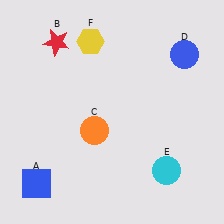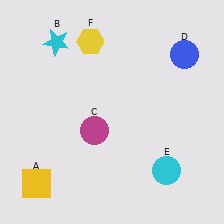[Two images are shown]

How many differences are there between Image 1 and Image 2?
There are 3 differences between the two images.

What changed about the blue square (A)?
In Image 1, A is blue. In Image 2, it changed to yellow.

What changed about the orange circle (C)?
In Image 1, C is orange. In Image 2, it changed to magenta.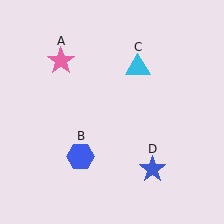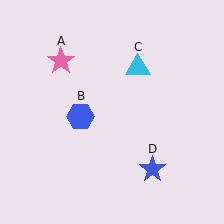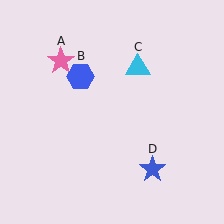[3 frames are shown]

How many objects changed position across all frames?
1 object changed position: blue hexagon (object B).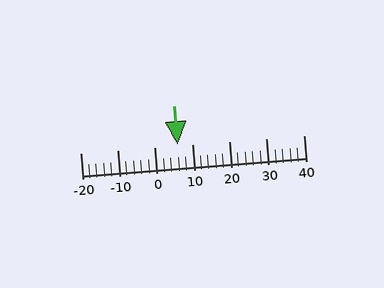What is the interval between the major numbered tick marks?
The major tick marks are spaced 10 units apart.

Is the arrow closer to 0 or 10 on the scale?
The arrow is closer to 10.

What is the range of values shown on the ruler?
The ruler shows values from -20 to 40.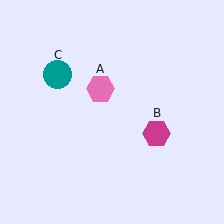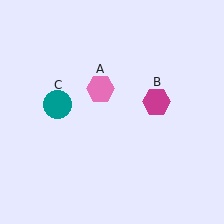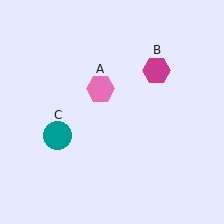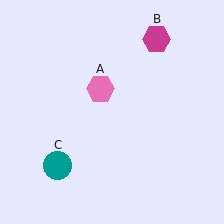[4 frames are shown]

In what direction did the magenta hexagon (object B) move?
The magenta hexagon (object B) moved up.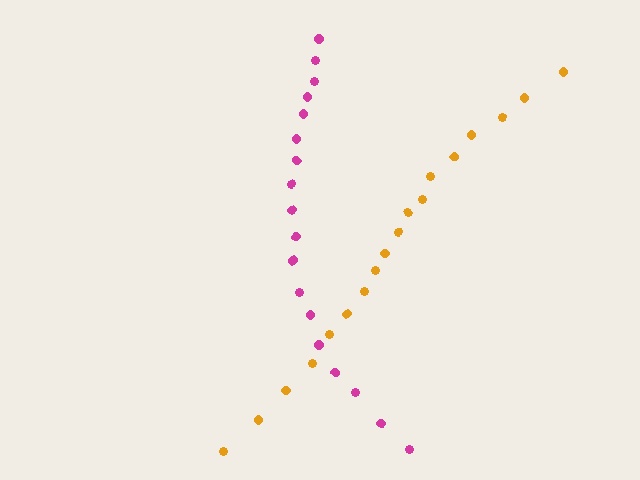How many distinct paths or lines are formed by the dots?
There are 2 distinct paths.